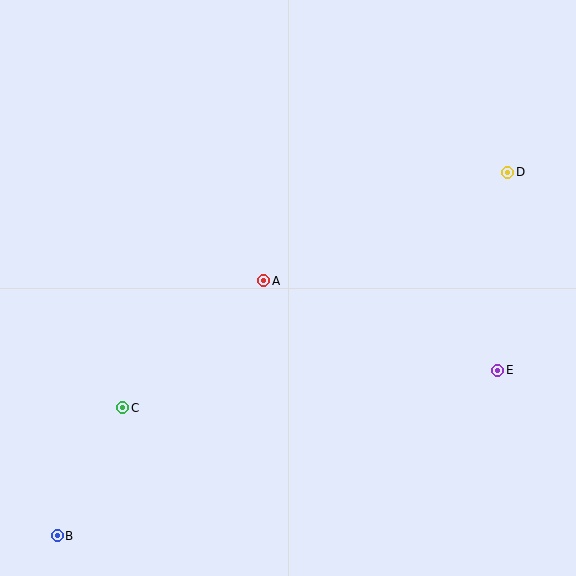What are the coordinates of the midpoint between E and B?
The midpoint between E and B is at (278, 453).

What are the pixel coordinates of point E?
Point E is at (498, 370).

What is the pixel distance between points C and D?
The distance between C and D is 451 pixels.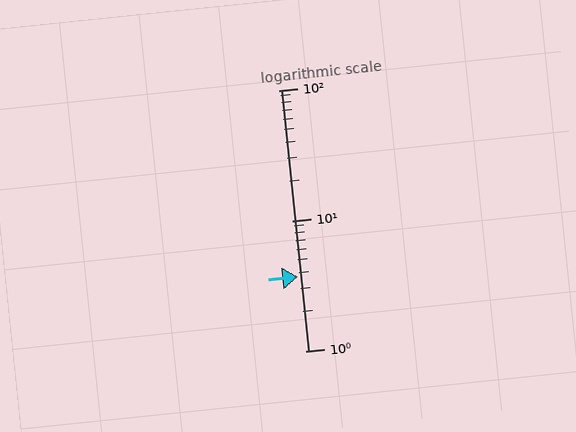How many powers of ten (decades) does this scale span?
The scale spans 2 decades, from 1 to 100.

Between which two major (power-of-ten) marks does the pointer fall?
The pointer is between 1 and 10.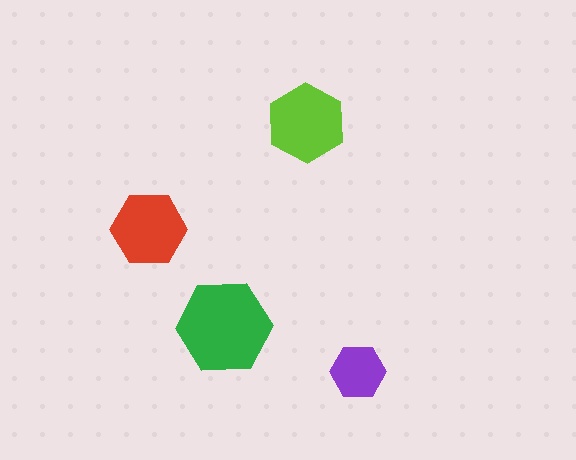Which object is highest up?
The lime hexagon is topmost.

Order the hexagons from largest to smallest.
the green one, the lime one, the red one, the purple one.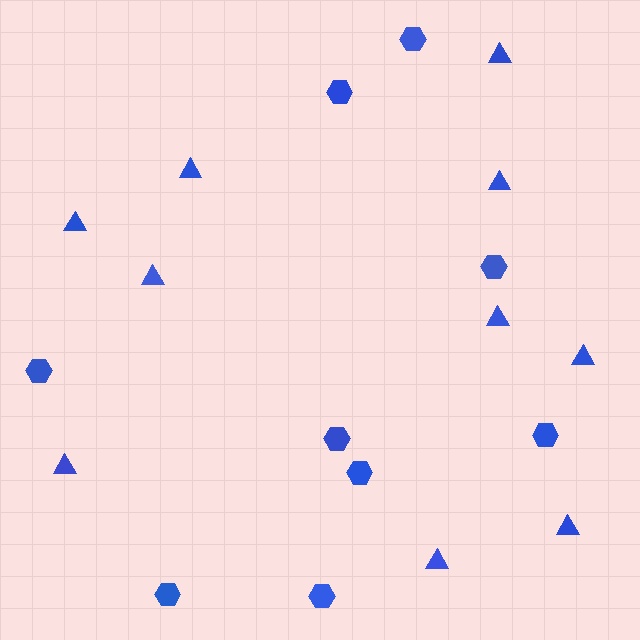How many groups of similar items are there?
There are 2 groups: one group of triangles (10) and one group of hexagons (9).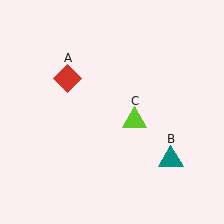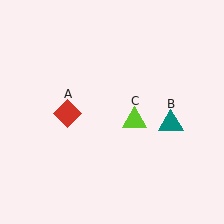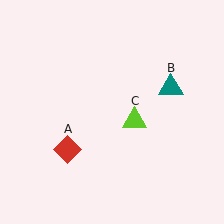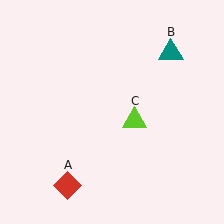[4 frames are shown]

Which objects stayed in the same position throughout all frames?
Lime triangle (object C) remained stationary.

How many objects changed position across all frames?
2 objects changed position: red diamond (object A), teal triangle (object B).